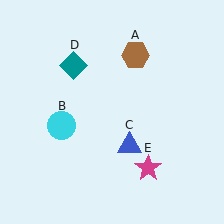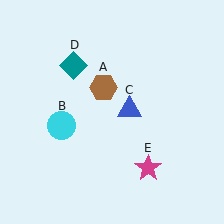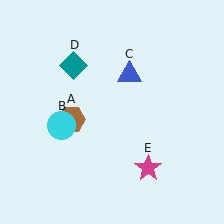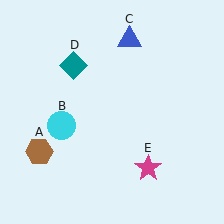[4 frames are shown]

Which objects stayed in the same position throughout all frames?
Cyan circle (object B) and teal diamond (object D) and magenta star (object E) remained stationary.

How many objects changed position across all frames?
2 objects changed position: brown hexagon (object A), blue triangle (object C).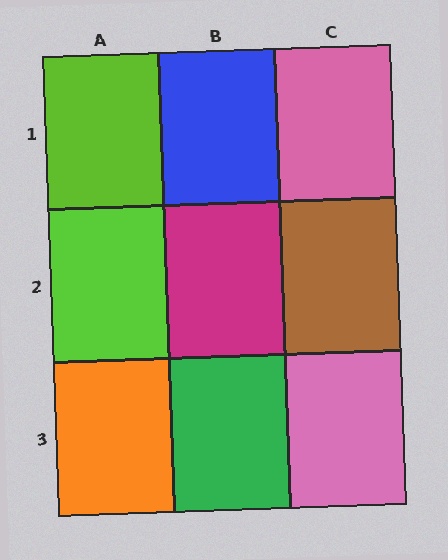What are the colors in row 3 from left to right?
Orange, green, pink.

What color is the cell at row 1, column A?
Lime.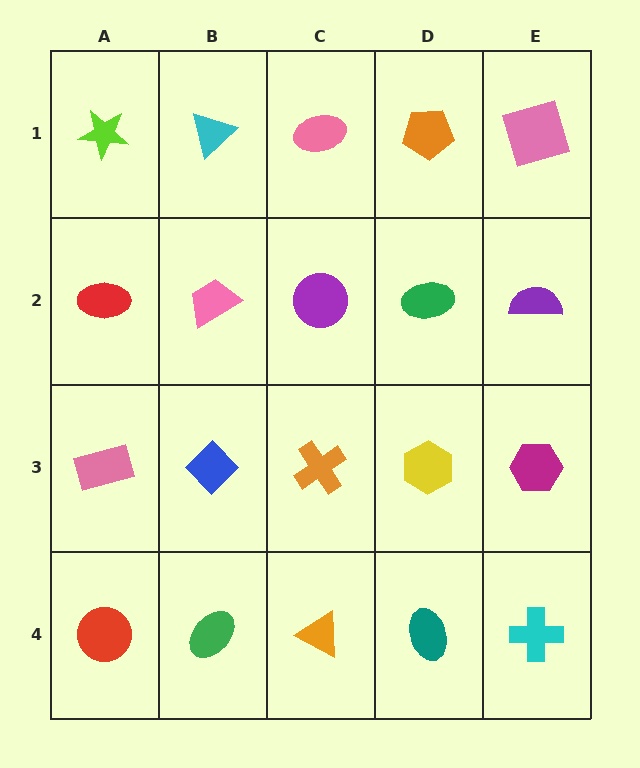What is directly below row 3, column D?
A teal ellipse.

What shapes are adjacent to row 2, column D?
An orange pentagon (row 1, column D), a yellow hexagon (row 3, column D), a purple circle (row 2, column C), a purple semicircle (row 2, column E).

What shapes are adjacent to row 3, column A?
A red ellipse (row 2, column A), a red circle (row 4, column A), a blue diamond (row 3, column B).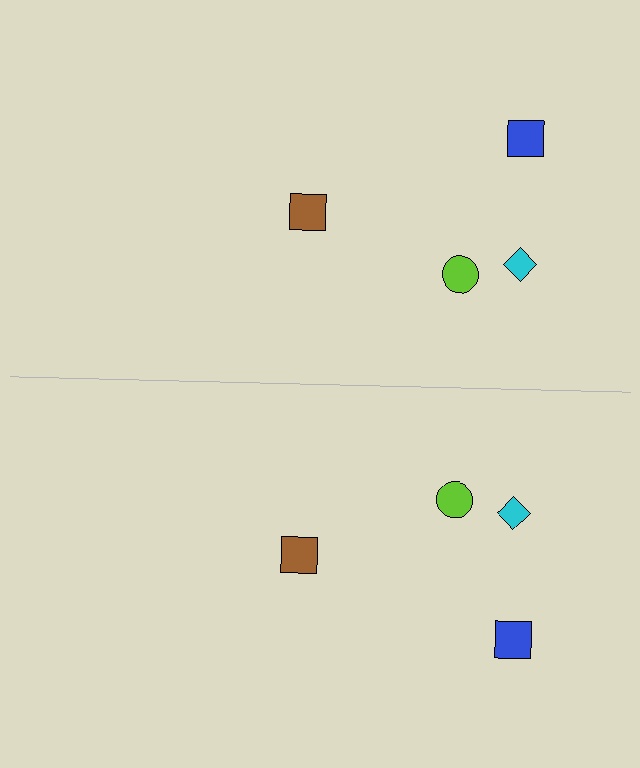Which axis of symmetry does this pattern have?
The pattern has a horizontal axis of symmetry running through the center of the image.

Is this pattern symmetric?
Yes, this pattern has bilateral (reflection) symmetry.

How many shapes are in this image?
There are 8 shapes in this image.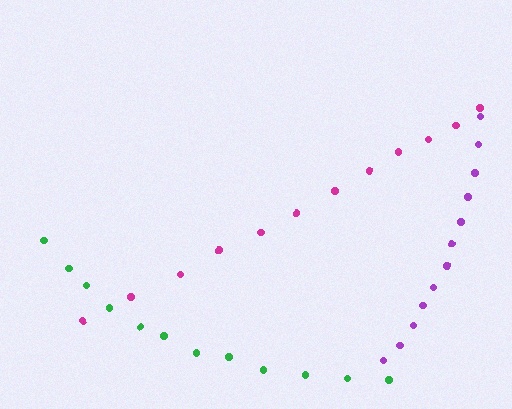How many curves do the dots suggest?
There are 3 distinct paths.